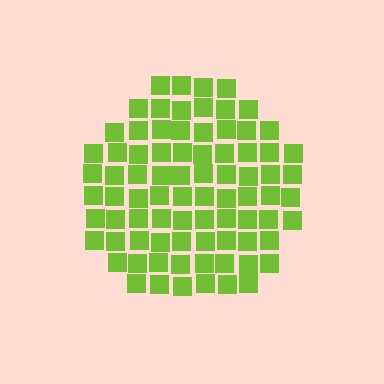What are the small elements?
The small elements are squares.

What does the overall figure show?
The overall figure shows a circle.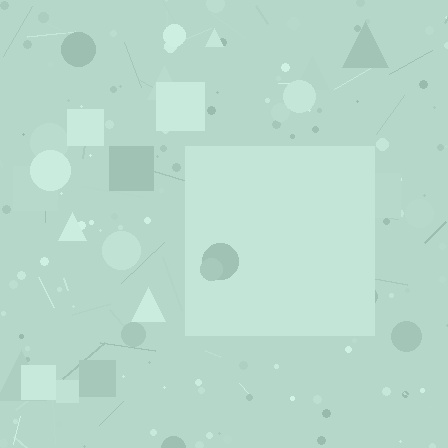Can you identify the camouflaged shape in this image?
The camouflaged shape is a square.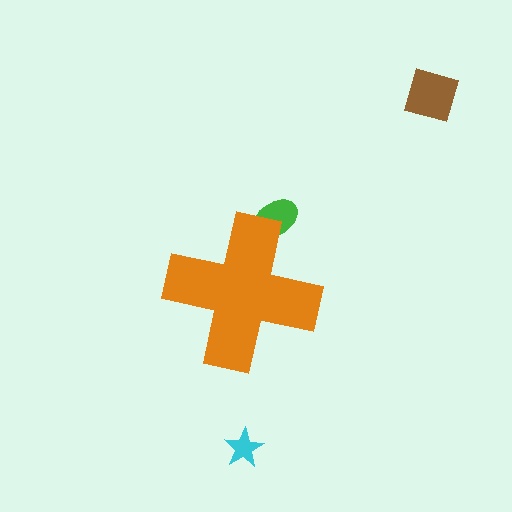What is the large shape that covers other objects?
An orange cross.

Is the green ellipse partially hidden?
Yes, the green ellipse is partially hidden behind the orange cross.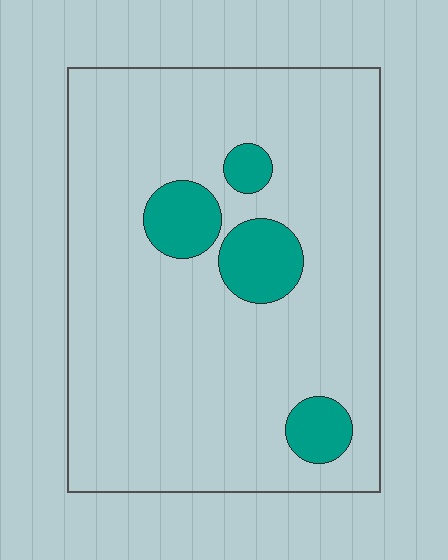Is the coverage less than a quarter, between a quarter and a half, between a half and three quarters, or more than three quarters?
Less than a quarter.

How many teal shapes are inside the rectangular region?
4.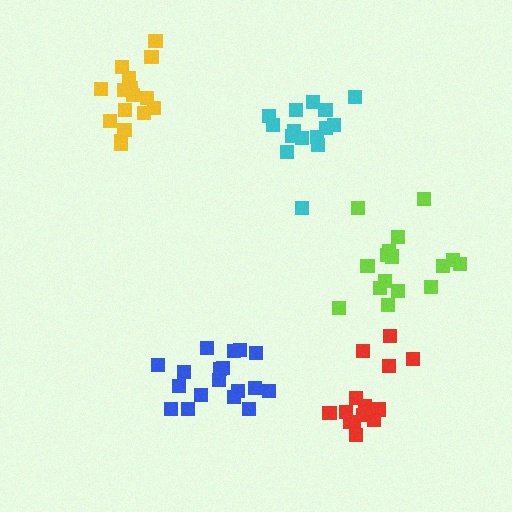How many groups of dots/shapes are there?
There are 5 groups.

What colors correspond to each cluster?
The clusters are colored: yellow, lime, red, blue, cyan.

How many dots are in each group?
Group 1: 16 dots, Group 2: 16 dots, Group 3: 14 dots, Group 4: 18 dots, Group 5: 15 dots (79 total).